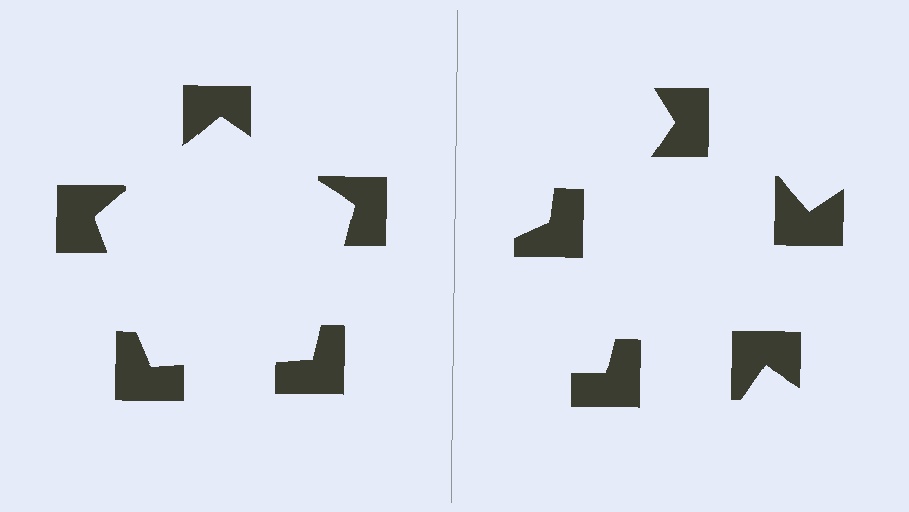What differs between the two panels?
The notched squares are positioned identically on both sides; only the wedge orientations differ. On the left they align to a pentagon; on the right they are misaligned.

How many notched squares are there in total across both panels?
10 — 5 on each side.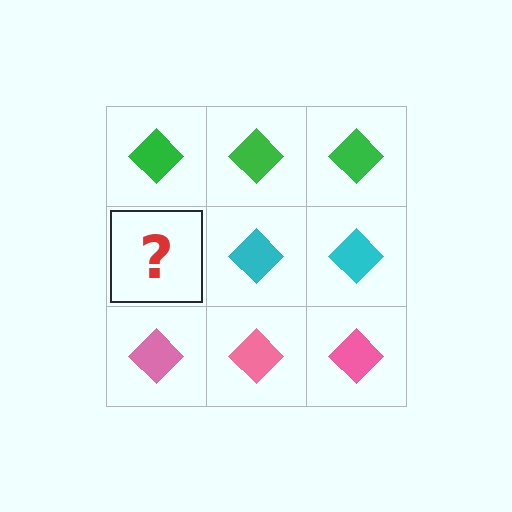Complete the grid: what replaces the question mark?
The question mark should be replaced with a cyan diamond.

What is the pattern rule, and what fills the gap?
The rule is that each row has a consistent color. The gap should be filled with a cyan diamond.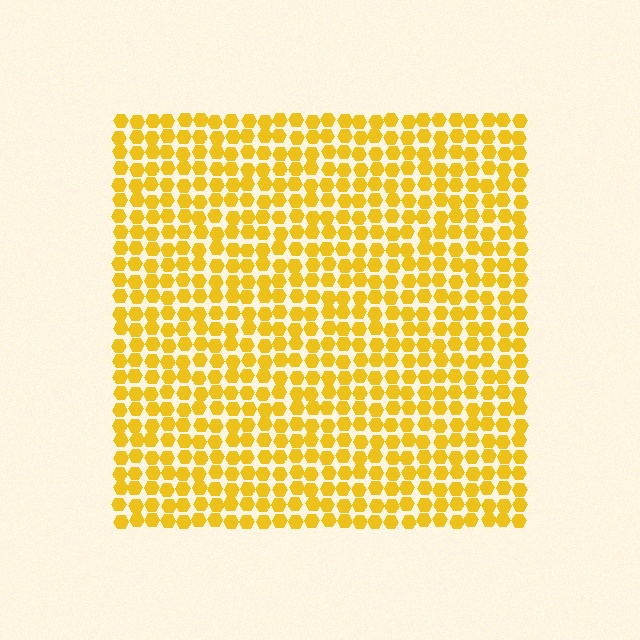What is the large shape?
The large shape is a square.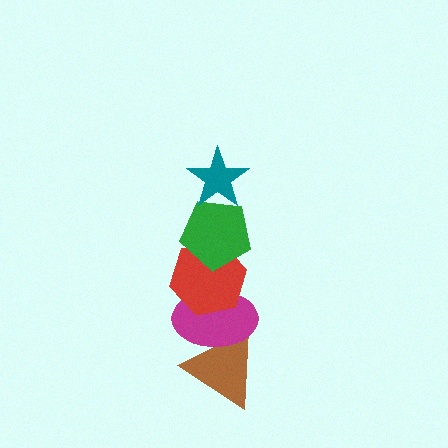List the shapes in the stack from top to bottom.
From top to bottom: the teal star, the green pentagon, the red hexagon, the magenta ellipse, the brown triangle.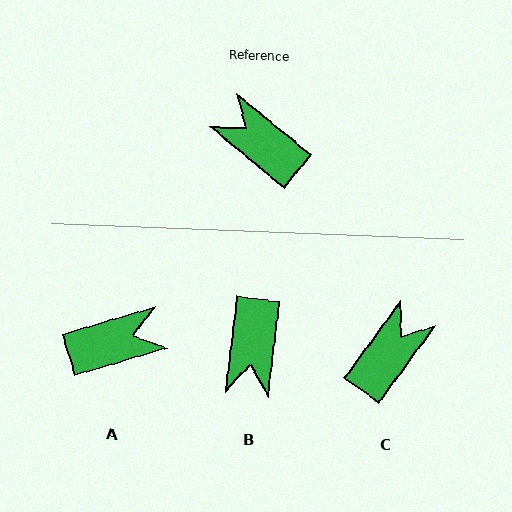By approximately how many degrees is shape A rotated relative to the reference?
Approximately 124 degrees clockwise.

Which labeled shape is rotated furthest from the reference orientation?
A, about 124 degrees away.